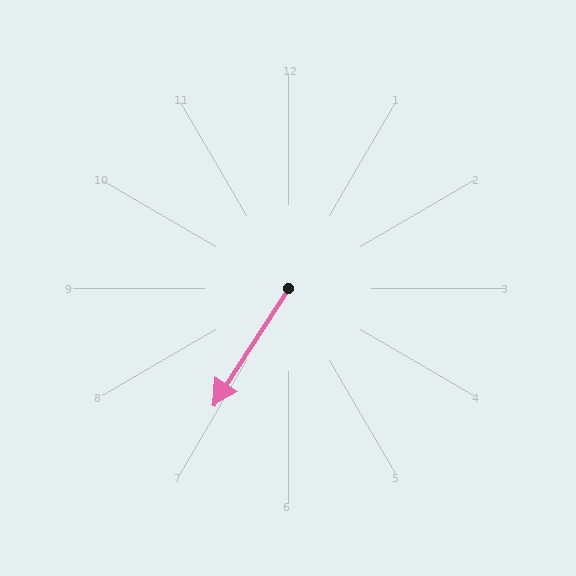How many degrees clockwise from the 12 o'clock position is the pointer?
Approximately 213 degrees.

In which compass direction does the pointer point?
Southwest.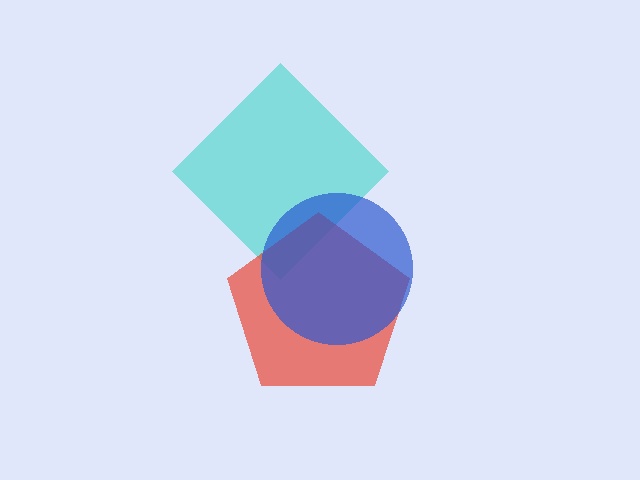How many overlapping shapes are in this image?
There are 3 overlapping shapes in the image.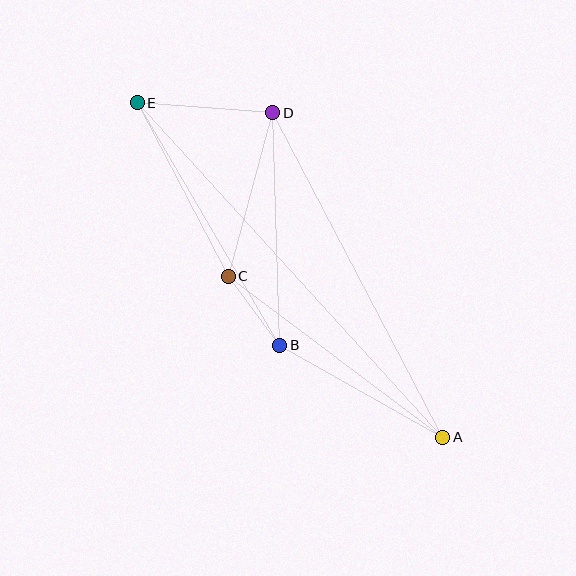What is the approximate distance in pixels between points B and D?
The distance between B and D is approximately 233 pixels.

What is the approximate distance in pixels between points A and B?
The distance between A and B is approximately 187 pixels.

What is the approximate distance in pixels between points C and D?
The distance between C and D is approximately 170 pixels.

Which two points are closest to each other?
Points B and C are closest to each other.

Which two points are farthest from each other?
Points A and E are farthest from each other.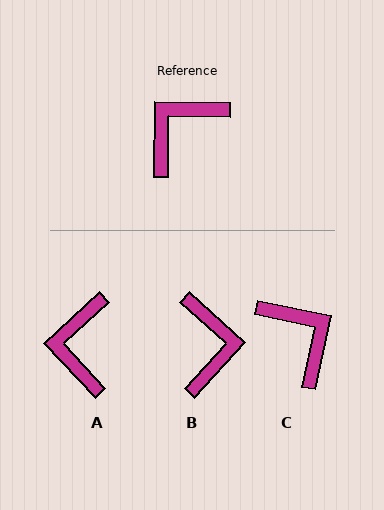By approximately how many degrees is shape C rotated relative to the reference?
Approximately 101 degrees clockwise.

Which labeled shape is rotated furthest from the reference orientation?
B, about 131 degrees away.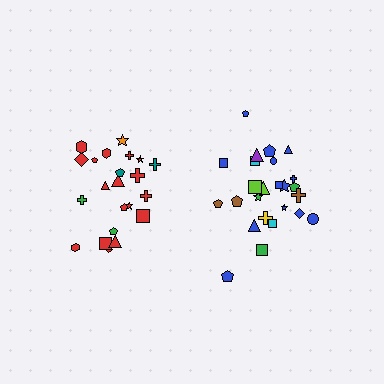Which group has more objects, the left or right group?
The right group.